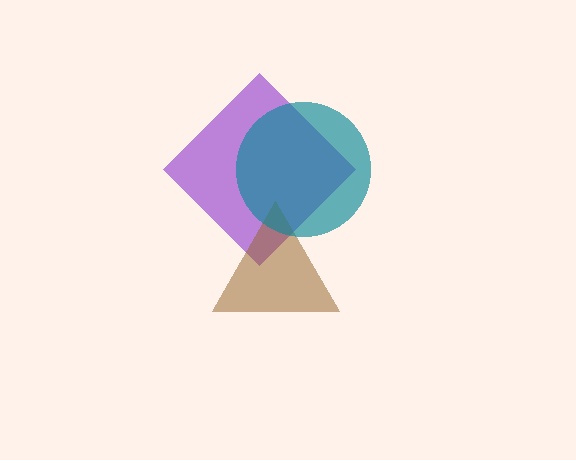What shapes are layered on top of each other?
The layered shapes are: a purple diamond, a brown triangle, a teal circle.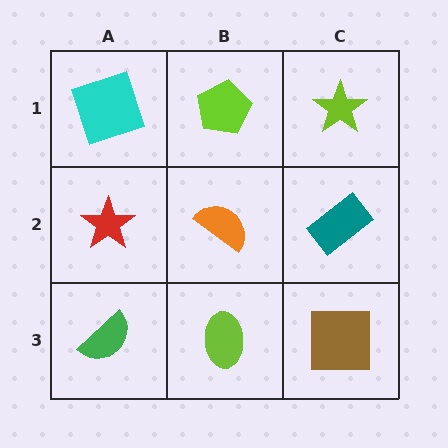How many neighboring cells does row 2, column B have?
4.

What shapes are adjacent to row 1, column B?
An orange semicircle (row 2, column B), a cyan square (row 1, column A), a lime star (row 1, column C).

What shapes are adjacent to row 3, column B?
An orange semicircle (row 2, column B), a green semicircle (row 3, column A), a brown square (row 3, column C).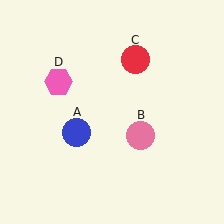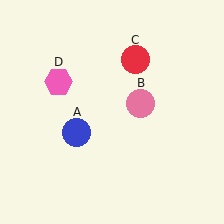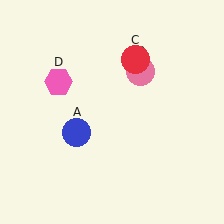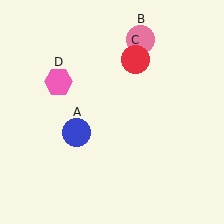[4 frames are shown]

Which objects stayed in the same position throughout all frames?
Blue circle (object A) and red circle (object C) and pink hexagon (object D) remained stationary.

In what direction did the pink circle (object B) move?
The pink circle (object B) moved up.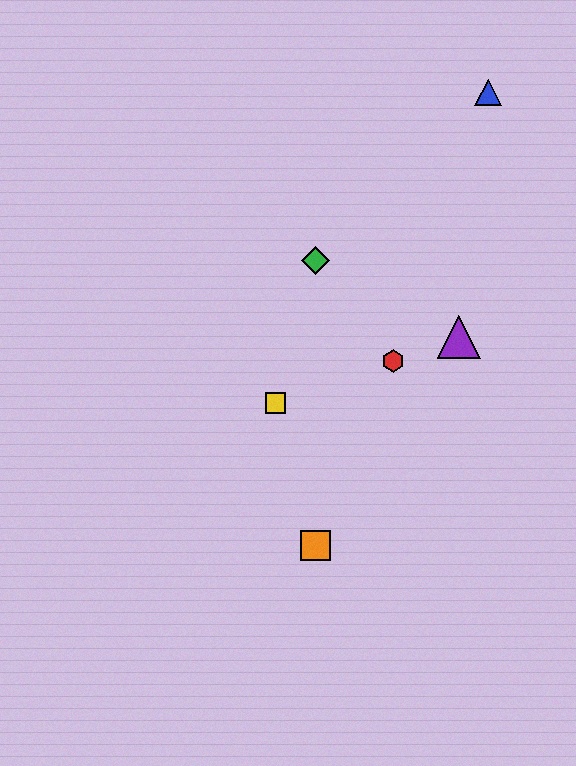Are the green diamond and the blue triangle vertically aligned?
No, the green diamond is at x≈316 and the blue triangle is at x≈488.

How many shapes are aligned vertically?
2 shapes (the green diamond, the orange square) are aligned vertically.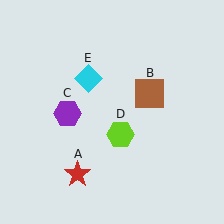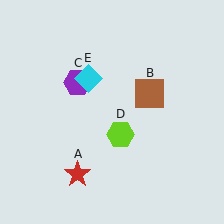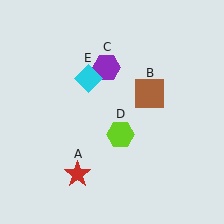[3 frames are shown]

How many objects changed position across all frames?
1 object changed position: purple hexagon (object C).